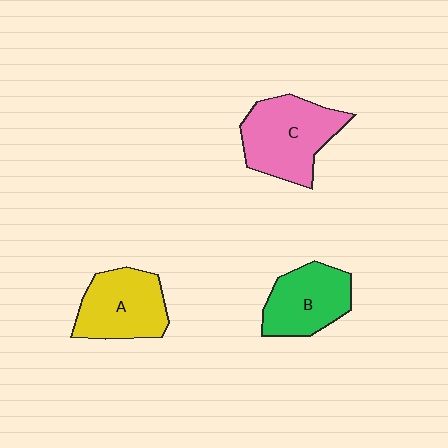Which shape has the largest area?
Shape C (pink).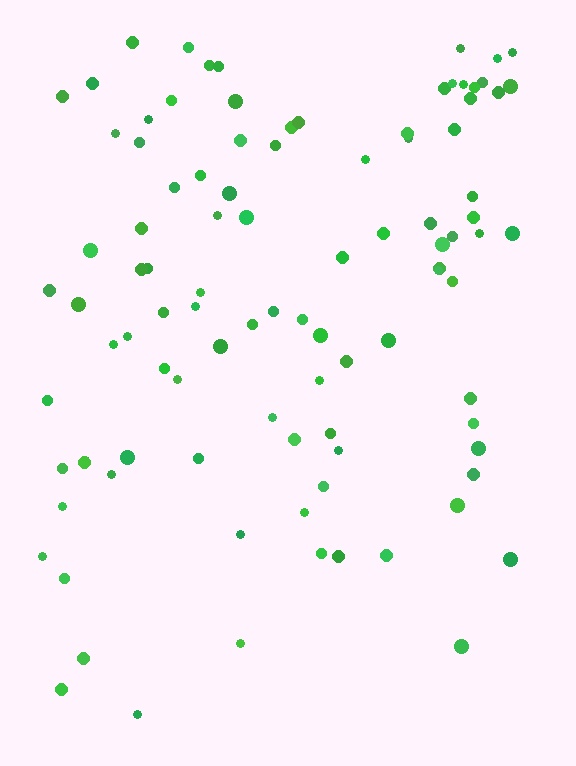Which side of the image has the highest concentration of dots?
The top.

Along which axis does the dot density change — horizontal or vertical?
Vertical.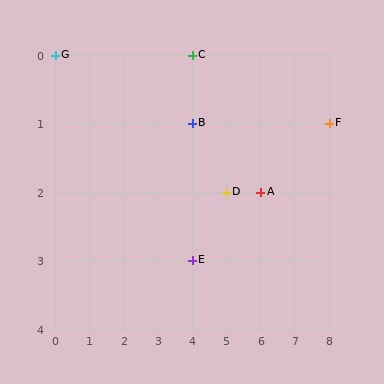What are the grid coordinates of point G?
Point G is at grid coordinates (0, 0).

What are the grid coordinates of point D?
Point D is at grid coordinates (5, 2).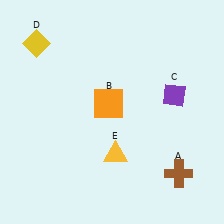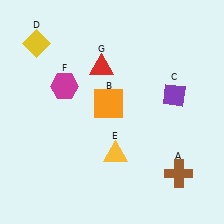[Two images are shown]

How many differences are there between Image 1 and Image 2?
There are 2 differences between the two images.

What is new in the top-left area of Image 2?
A magenta hexagon (F) was added in the top-left area of Image 2.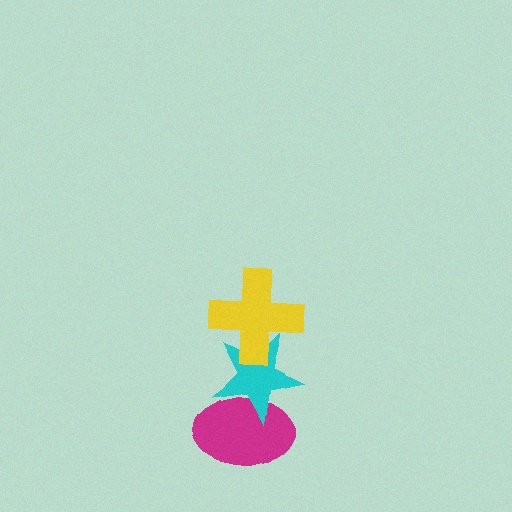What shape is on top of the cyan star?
The yellow cross is on top of the cyan star.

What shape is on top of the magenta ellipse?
The cyan star is on top of the magenta ellipse.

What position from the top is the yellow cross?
The yellow cross is 1st from the top.